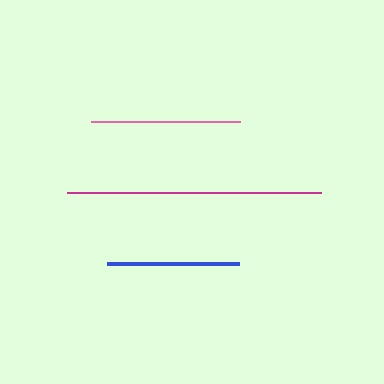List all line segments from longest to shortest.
From longest to shortest: magenta, pink, blue.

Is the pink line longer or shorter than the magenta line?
The magenta line is longer than the pink line.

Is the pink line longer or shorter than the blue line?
The pink line is longer than the blue line.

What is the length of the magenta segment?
The magenta segment is approximately 255 pixels long.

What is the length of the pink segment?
The pink segment is approximately 149 pixels long.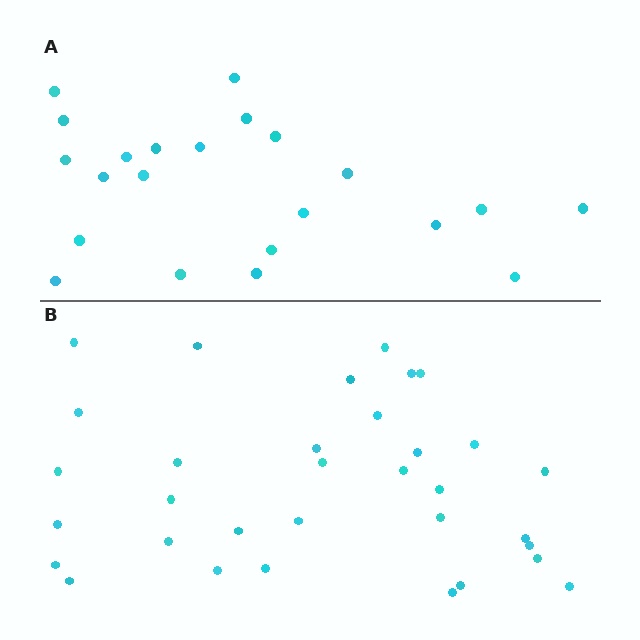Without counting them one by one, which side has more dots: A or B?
Region B (the bottom region) has more dots.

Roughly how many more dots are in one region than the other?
Region B has roughly 12 or so more dots than region A.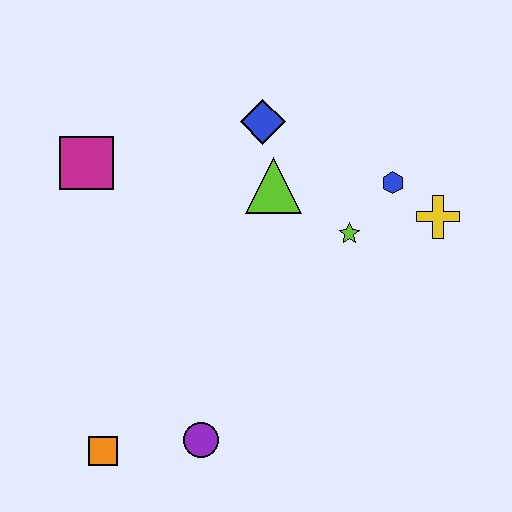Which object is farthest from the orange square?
The yellow cross is farthest from the orange square.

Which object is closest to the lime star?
The blue hexagon is closest to the lime star.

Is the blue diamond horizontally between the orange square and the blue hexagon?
Yes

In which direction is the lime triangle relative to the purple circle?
The lime triangle is above the purple circle.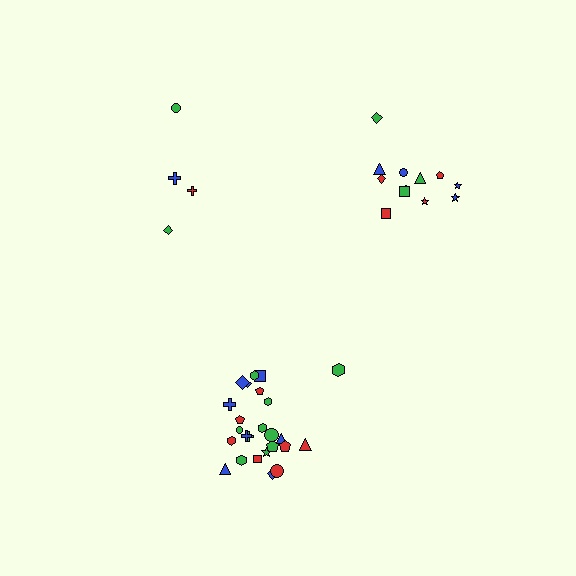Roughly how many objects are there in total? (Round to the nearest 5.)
Roughly 40 objects in total.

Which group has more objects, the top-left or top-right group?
The top-right group.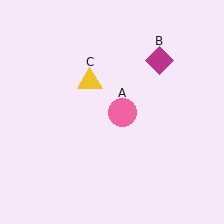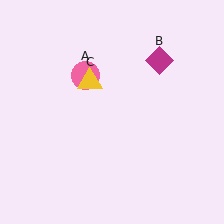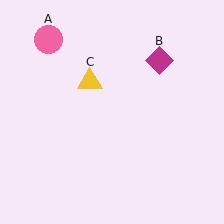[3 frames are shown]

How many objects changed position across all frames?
1 object changed position: pink circle (object A).